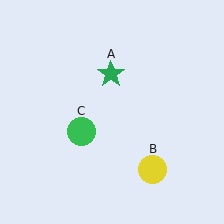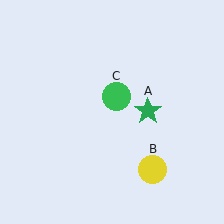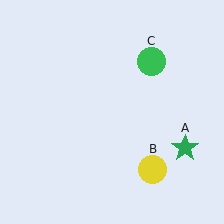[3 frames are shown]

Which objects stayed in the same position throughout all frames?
Yellow circle (object B) remained stationary.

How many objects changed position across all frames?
2 objects changed position: green star (object A), green circle (object C).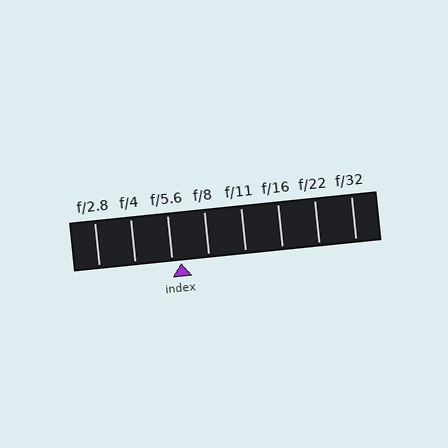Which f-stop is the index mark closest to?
The index mark is closest to f/5.6.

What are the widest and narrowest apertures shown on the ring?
The widest aperture shown is f/2.8 and the narrowest is f/32.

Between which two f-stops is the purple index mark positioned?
The index mark is between f/5.6 and f/8.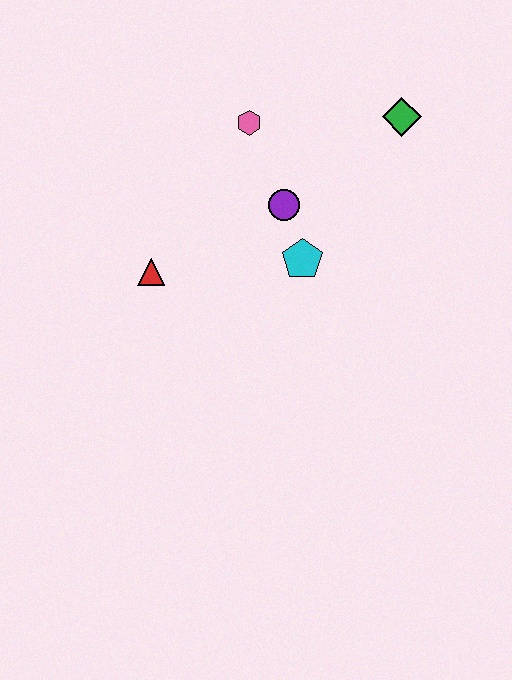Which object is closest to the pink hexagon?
The purple circle is closest to the pink hexagon.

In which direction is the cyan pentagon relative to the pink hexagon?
The cyan pentagon is below the pink hexagon.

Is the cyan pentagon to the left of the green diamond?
Yes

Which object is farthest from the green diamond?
The red triangle is farthest from the green diamond.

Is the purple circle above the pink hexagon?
No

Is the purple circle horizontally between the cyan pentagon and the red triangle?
Yes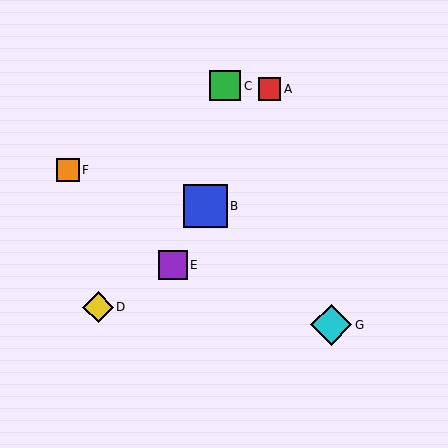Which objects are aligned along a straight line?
Objects A, B, E are aligned along a straight line.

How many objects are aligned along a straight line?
3 objects (A, B, E) are aligned along a straight line.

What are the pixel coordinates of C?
Object C is at (225, 86).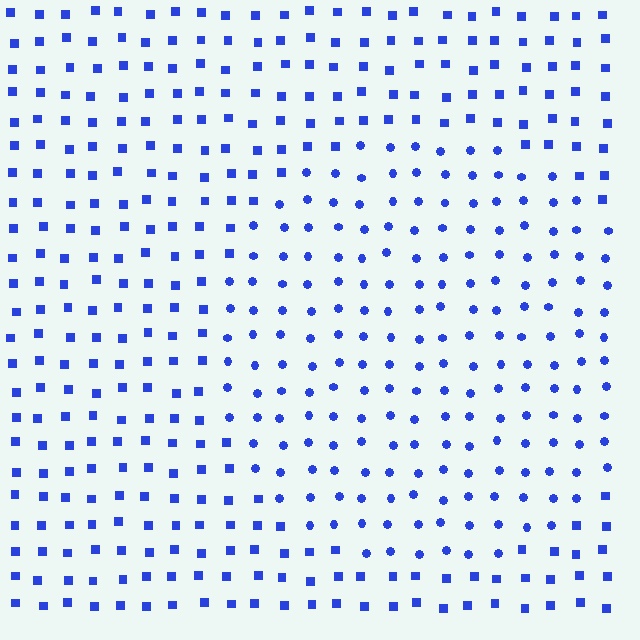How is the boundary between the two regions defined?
The boundary is defined by a change in element shape: circles inside vs. squares outside. All elements share the same color and spacing.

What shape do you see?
I see a circle.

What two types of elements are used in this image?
The image uses circles inside the circle region and squares outside it.